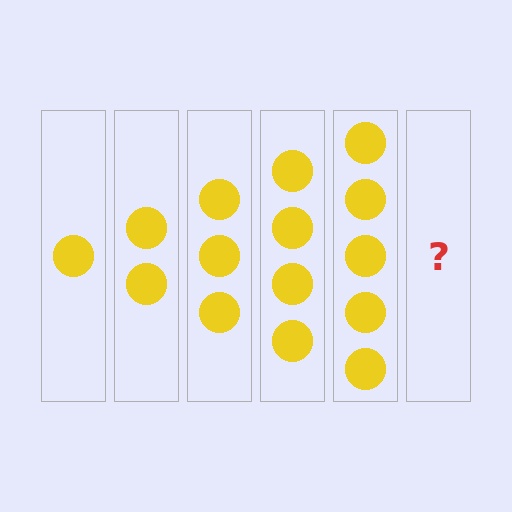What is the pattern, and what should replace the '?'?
The pattern is that each step adds one more circle. The '?' should be 6 circles.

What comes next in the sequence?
The next element should be 6 circles.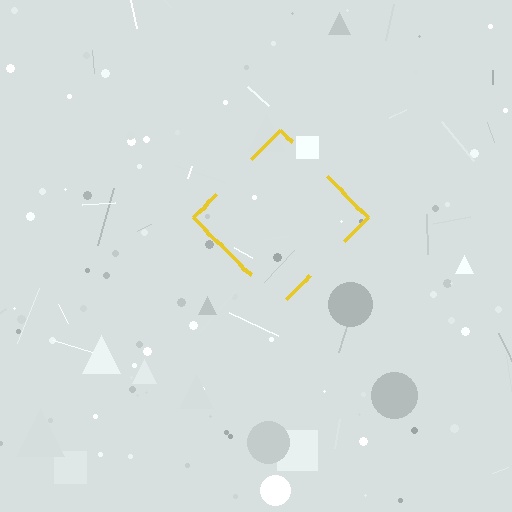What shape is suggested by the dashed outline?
The dashed outline suggests a diamond.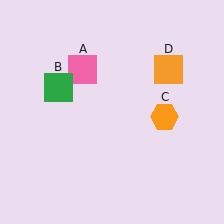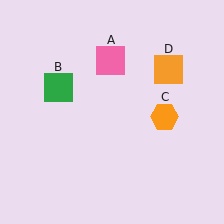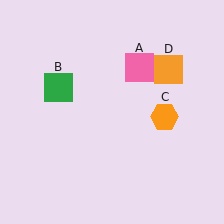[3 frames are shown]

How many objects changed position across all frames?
1 object changed position: pink square (object A).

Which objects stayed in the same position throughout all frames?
Green square (object B) and orange hexagon (object C) and orange square (object D) remained stationary.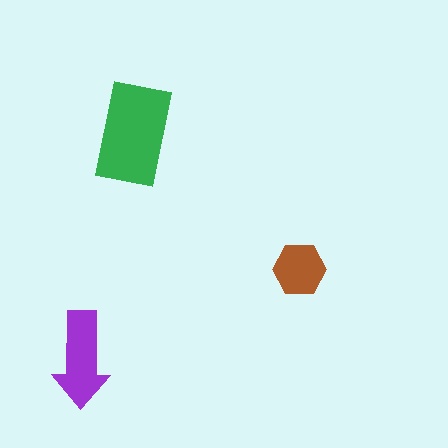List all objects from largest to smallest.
The green rectangle, the purple arrow, the brown hexagon.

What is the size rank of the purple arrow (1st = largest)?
2nd.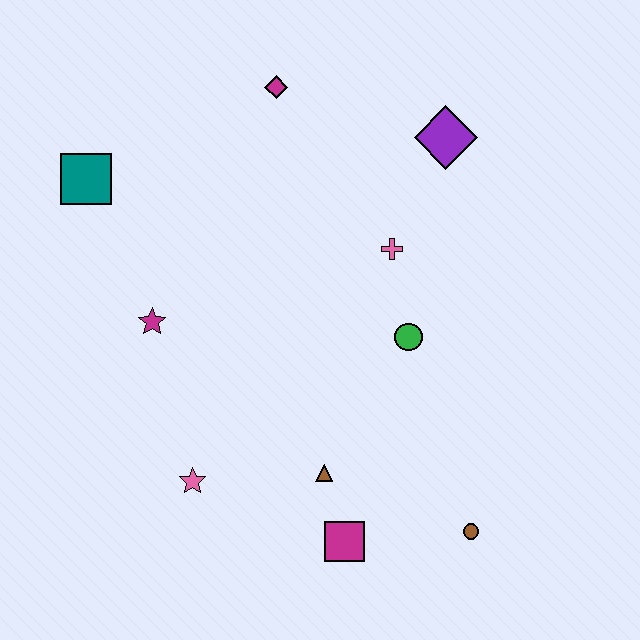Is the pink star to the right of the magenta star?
Yes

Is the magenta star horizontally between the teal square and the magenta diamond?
Yes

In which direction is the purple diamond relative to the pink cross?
The purple diamond is above the pink cross.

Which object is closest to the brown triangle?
The magenta square is closest to the brown triangle.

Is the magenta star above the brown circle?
Yes